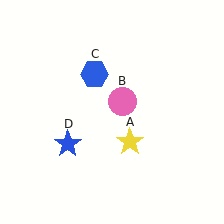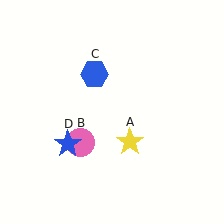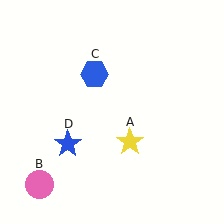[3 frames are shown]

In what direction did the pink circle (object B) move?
The pink circle (object B) moved down and to the left.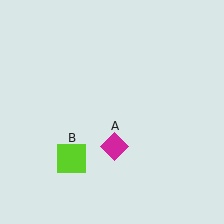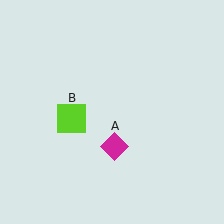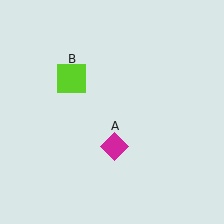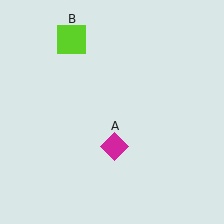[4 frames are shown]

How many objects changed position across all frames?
1 object changed position: lime square (object B).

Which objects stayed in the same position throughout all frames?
Magenta diamond (object A) remained stationary.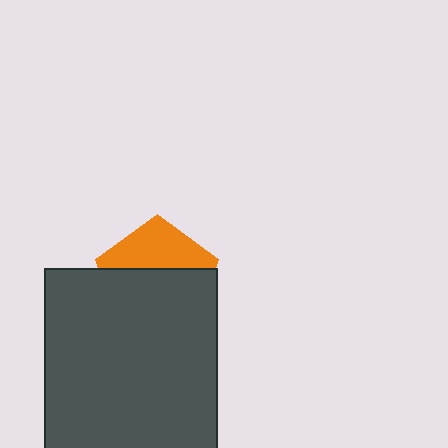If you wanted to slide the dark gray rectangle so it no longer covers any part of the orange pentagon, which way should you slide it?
Slide it down — that is the most direct way to separate the two shapes.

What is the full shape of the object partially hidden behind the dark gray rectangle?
The partially hidden object is an orange pentagon.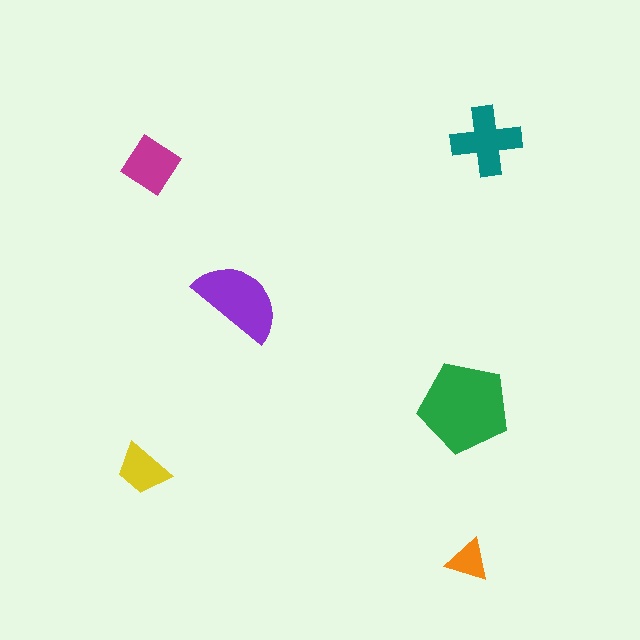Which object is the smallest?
The orange triangle.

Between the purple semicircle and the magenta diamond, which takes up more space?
The purple semicircle.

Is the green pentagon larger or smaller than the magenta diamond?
Larger.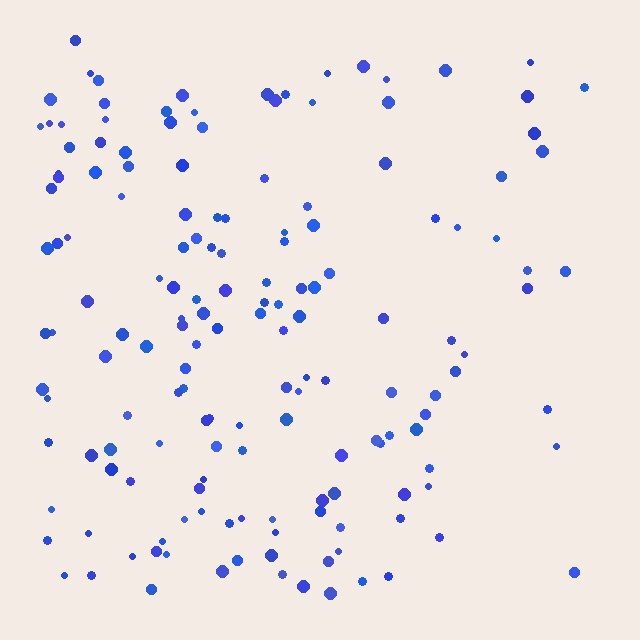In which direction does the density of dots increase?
From right to left, with the left side densest.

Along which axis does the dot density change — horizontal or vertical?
Horizontal.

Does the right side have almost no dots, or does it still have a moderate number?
Still a moderate number, just noticeably fewer than the left.